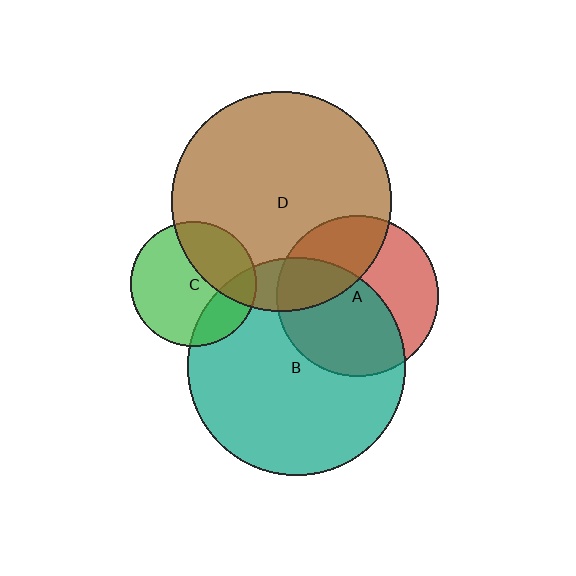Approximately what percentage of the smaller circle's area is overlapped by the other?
Approximately 25%.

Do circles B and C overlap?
Yes.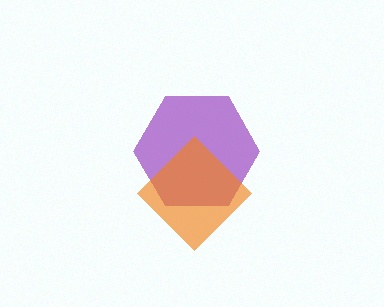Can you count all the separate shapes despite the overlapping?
Yes, there are 2 separate shapes.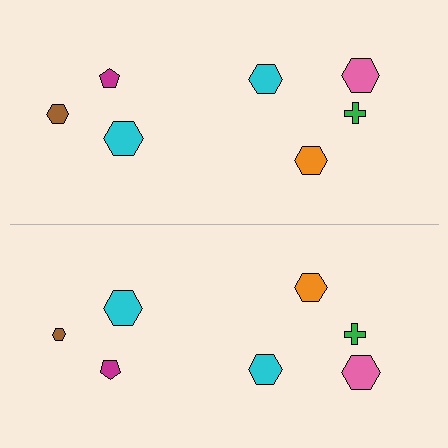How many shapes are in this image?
There are 14 shapes in this image.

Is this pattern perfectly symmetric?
No, the pattern is not perfectly symmetric. The brown hexagon on the bottom side has a different size than its mirror counterpart.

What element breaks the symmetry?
The brown hexagon on the bottom side has a different size than its mirror counterpart.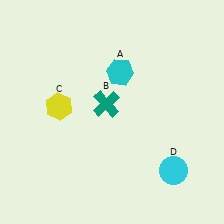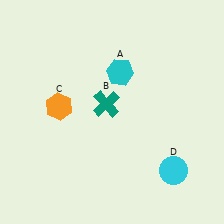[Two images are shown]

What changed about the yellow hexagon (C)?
In Image 1, C is yellow. In Image 2, it changed to orange.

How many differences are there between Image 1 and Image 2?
There is 1 difference between the two images.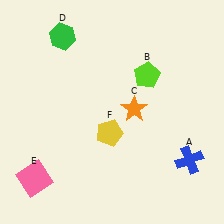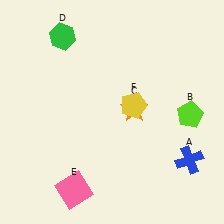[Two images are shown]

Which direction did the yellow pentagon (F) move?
The yellow pentagon (F) moved up.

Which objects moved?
The objects that moved are: the lime pentagon (B), the pink square (E), the yellow pentagon (F).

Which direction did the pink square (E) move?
The pink square (E) moved right.